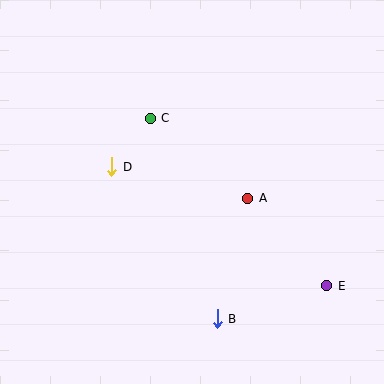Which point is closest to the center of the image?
Point A at (248, 198) is closest to the center.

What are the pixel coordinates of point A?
Point A is at (248, 198).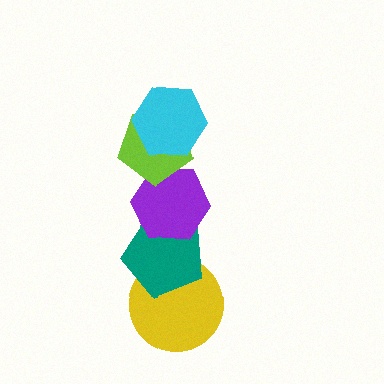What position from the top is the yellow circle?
The yellow circle is 5th from the top.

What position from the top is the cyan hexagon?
The cyan hexagon is 1st from the top.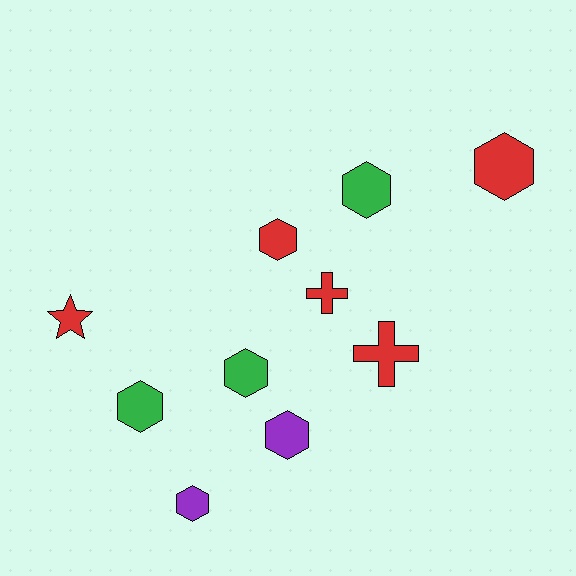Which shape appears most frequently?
Hexagon, with 7 objects.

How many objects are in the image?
There are 10 objects.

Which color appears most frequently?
Red, with 5 objects.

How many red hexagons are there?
There are 2 red hexagons.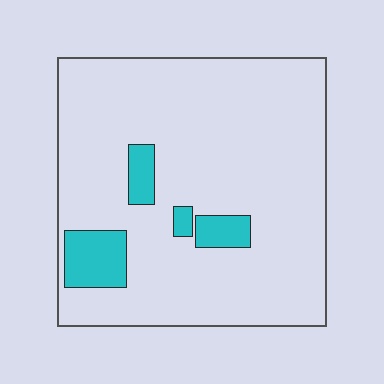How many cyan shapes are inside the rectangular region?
4.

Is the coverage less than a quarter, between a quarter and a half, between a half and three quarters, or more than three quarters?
Less than a quarter.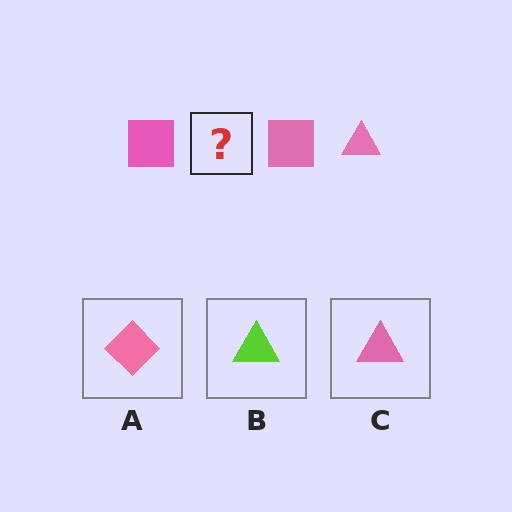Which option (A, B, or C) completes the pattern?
C.